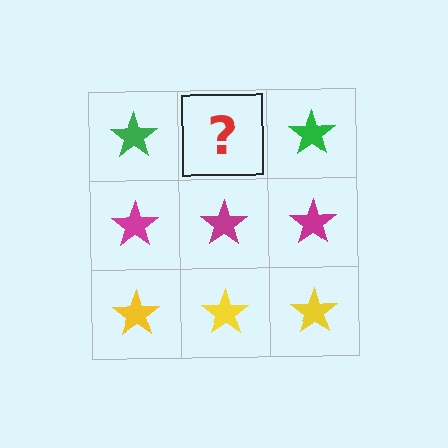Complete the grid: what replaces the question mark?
The question mark should be replaced with a green star.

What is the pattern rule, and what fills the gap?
The rule is that each row has a consistent color. The gap should be filled with a green star.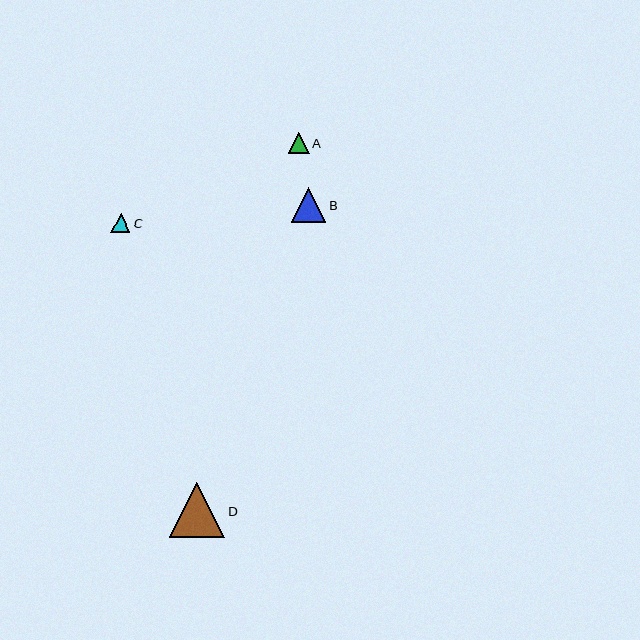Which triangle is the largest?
Triangle D is the largest with a size of approximately 55 pixels.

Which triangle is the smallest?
Triangle C is the smallest with a size of approximately 19 pixels.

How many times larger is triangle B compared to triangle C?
Triangle B is approximately 1.8 times the size of triangle C.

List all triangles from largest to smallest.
From largest to smallest: D, B, A, C.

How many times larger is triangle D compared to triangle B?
Triangle D is approximately 1.6 times the size of triangle B.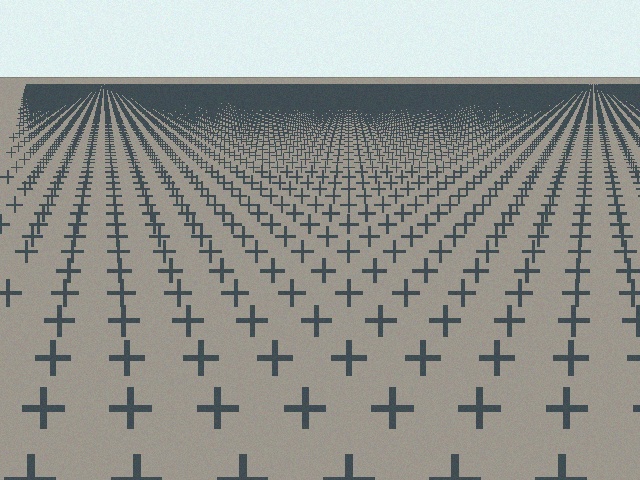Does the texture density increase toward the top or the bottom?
Density increases toward the top.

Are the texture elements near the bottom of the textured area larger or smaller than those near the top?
Larger. Near the bottom, elements are closer to the viewer and appear at a bigger on-screen size.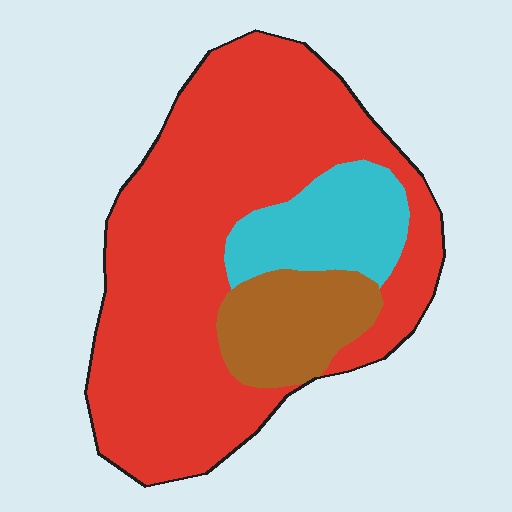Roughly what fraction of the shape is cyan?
Cyan covers roughly 15% of the shape.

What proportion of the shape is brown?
Brown covers roughly 15% of the shape.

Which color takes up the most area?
Red, at roughly 70%.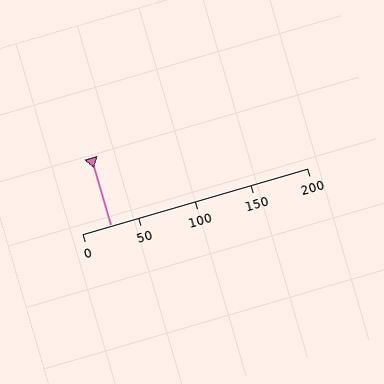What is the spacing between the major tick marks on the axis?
The major ticks are spaced 50 apart.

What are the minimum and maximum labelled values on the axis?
The axis runs from 0 to 200.